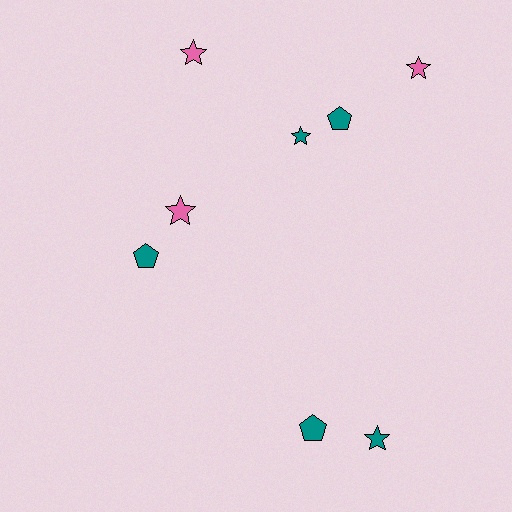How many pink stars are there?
There are 3 pink stars.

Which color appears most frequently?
Teal, with 5 objects.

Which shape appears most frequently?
Star, with 5 objects.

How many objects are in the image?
There are 8 objects.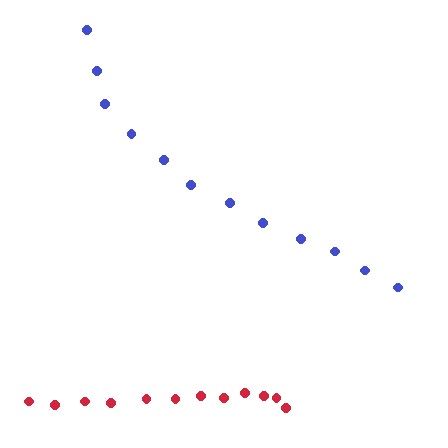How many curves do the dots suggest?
There are 2 distinct paths.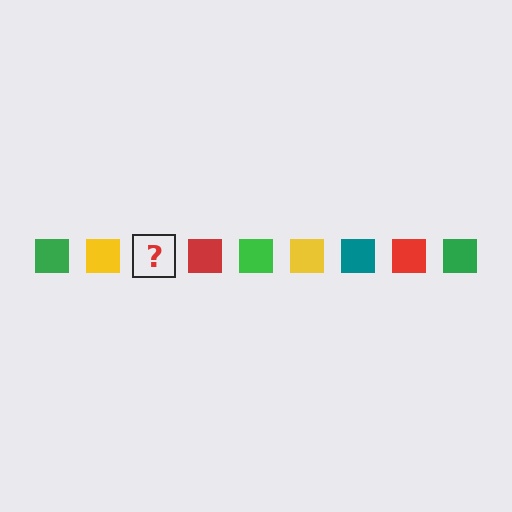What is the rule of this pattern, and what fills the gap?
The rule is that the pattern cycles through green, yellow, teal, red squares. The gap should be filled with a teal square.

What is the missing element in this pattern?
The missing element is a teal square.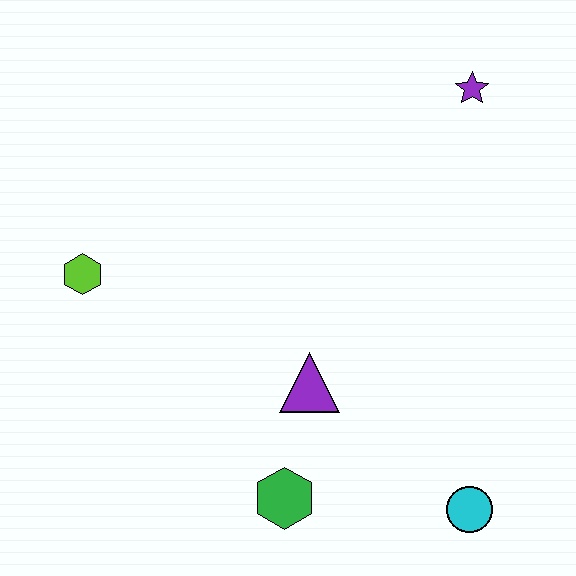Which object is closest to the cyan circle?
The green hexagon is closest to the cyan circle.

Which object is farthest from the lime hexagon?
The cyan circle is farthest from the lime hexagon.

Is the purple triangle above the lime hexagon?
No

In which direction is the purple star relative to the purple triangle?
The purple star is above the purple triangle.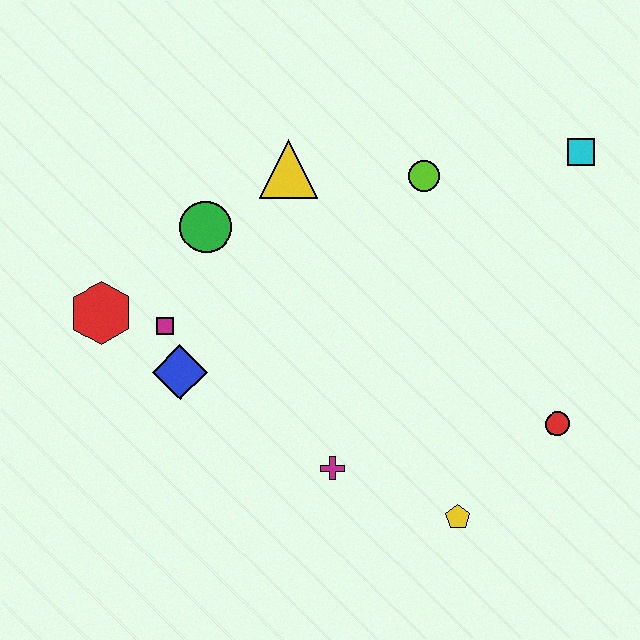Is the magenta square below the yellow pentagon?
No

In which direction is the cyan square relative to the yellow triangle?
The cyan square is to the right of the yellow triangle.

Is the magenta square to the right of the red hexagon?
Yes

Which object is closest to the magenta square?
The blue diamond is closest to the magenta square.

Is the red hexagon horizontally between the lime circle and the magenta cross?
No